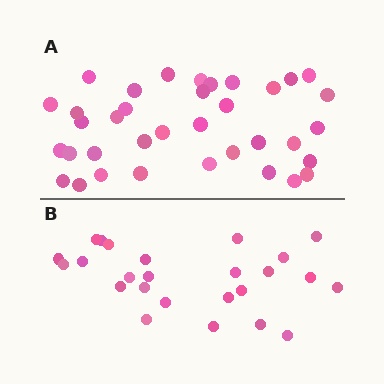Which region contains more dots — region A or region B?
Region A (the top region) has more dots.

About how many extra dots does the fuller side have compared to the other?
Region A has roughly 12 or so more dots than region B.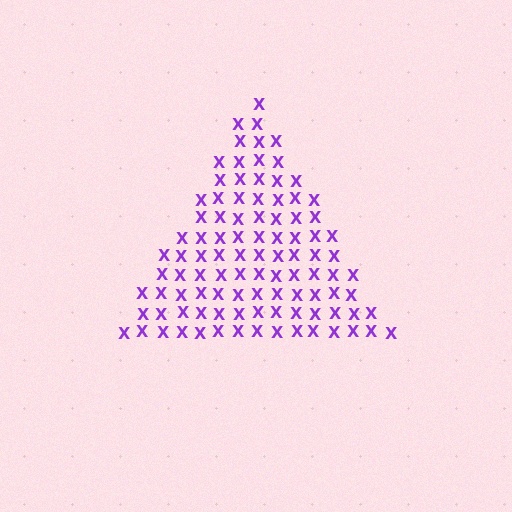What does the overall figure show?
The overall figure shows a triangle.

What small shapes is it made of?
It is made of small letter X's.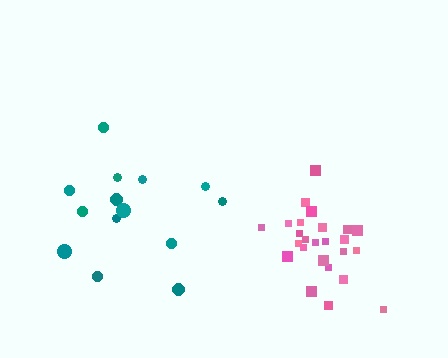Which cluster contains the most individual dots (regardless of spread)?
Pink (25).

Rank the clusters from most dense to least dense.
pink, teal.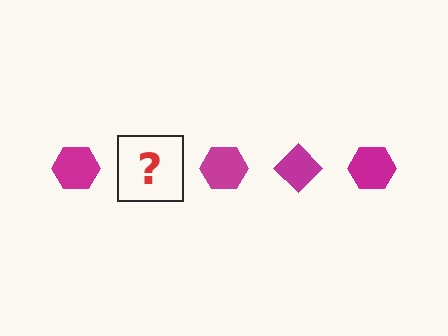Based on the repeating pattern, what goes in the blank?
The blank should be a magenta diamond.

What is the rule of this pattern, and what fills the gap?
The rule is that the pattern cycles through hexagon, diamond shapes in magenta. The gap should be filled with a magenta diamond.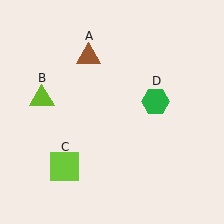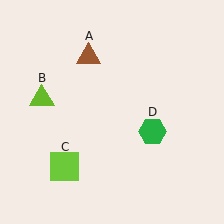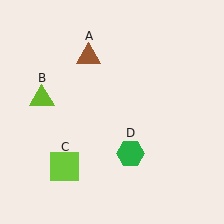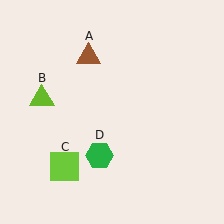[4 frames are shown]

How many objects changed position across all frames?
1 object changed position: green hexagon (object D).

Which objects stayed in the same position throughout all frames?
Brown triangle (object A) and lime triangle (object B) and lime square (object C) remained stationary.